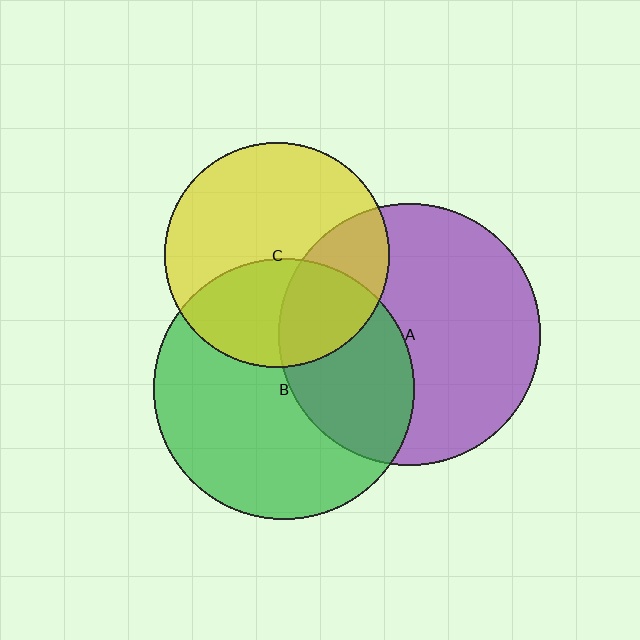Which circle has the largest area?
Circle A (purple).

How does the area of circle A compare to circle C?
Approximately 1.4 times.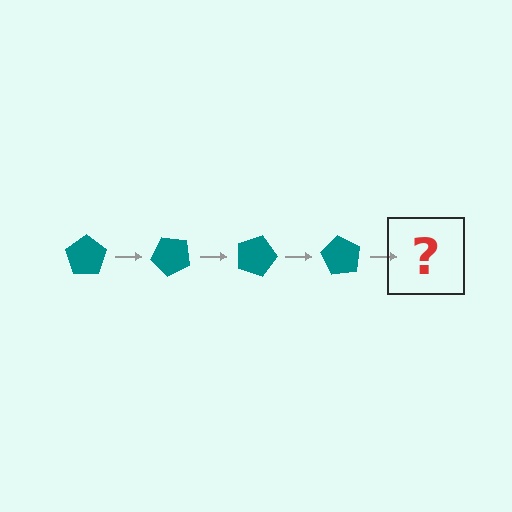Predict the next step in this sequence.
The next step is a teal pentagon rotated 180 degrees.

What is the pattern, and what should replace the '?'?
The pattern is that the pentagon rotates 45 degrees each step. The '?' should be a teal pentagon rotated 180 degrees.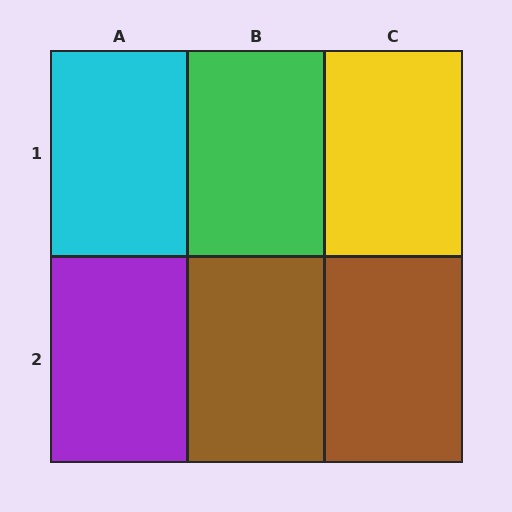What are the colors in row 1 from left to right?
Cyan, green, yellow.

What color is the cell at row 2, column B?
Brown.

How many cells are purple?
1 cell is purple.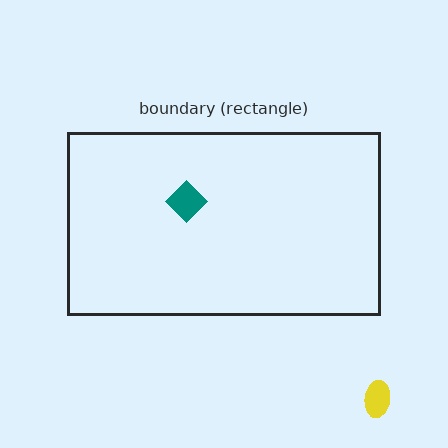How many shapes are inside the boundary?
1 inside, 1 outside.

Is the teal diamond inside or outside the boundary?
Inside.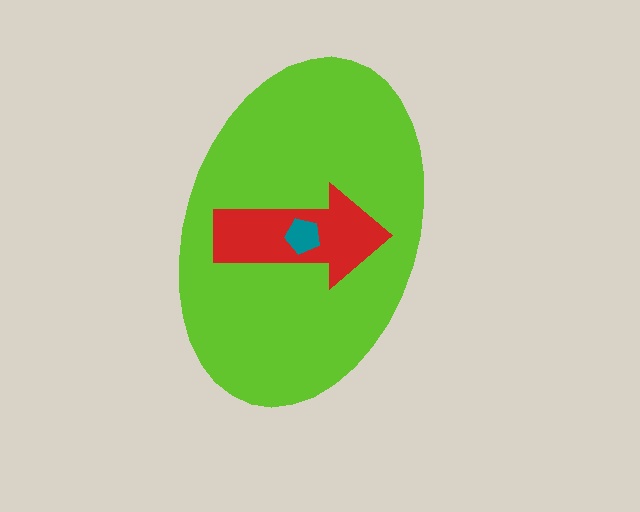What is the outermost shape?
The lime ellipse.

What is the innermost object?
The teal pentagon.